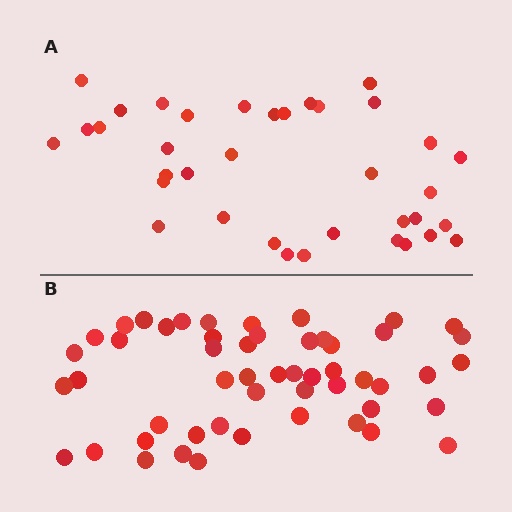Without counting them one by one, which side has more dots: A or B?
Region B (the bottom region) has more dots.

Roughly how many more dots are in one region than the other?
Region B has approximately 15 more dots than region A.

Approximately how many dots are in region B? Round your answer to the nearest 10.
About 50 dots. (The exact count is 52, which rounds to 50.)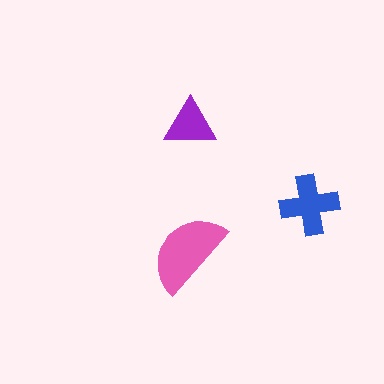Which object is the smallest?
The purple triangle.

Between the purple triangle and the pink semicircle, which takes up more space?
The pink semicircle.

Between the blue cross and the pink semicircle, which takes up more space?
The pink semicircle.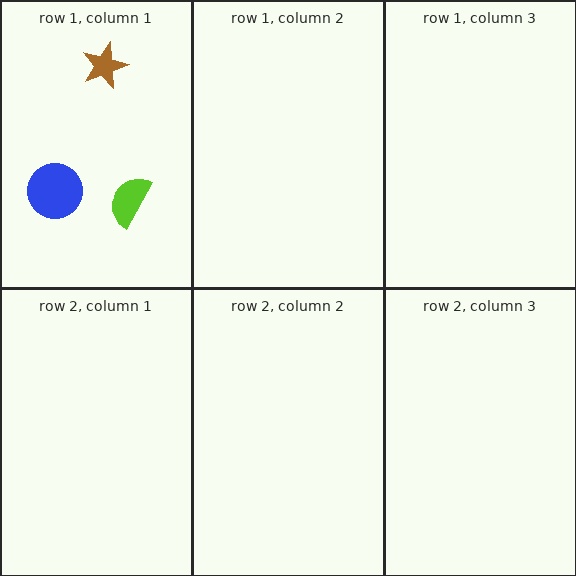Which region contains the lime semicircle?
The row 1, column 1 region.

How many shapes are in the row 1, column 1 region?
3.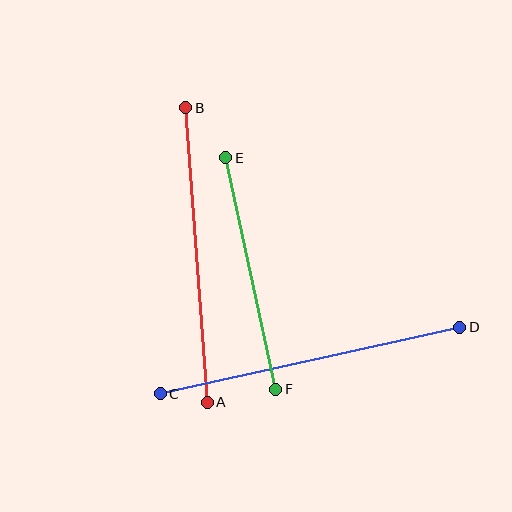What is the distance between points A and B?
The distance is approximately 295 pixels.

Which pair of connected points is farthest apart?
Points C and D are farthest apart.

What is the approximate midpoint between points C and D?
The midpoint is at approximately (310, 360) pixels.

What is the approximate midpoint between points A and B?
The midpoint is at approximately (196, 255) pixels.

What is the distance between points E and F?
The distance is approximately 237 pixels.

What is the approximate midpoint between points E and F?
The midpoint is at approximately (251, 274) pixels.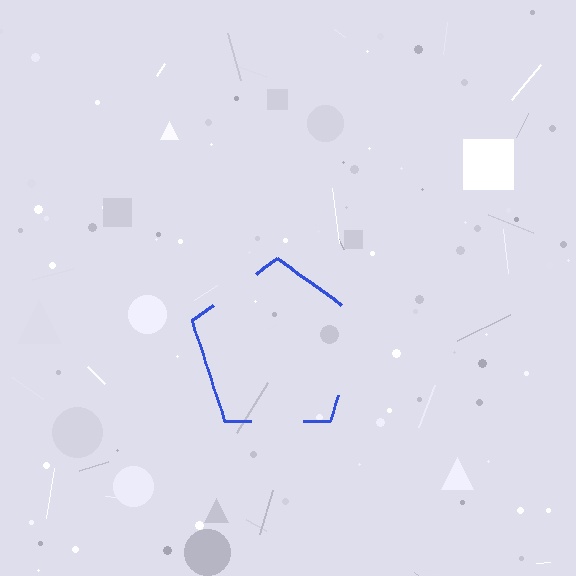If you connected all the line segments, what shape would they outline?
They would outline a pentagon.